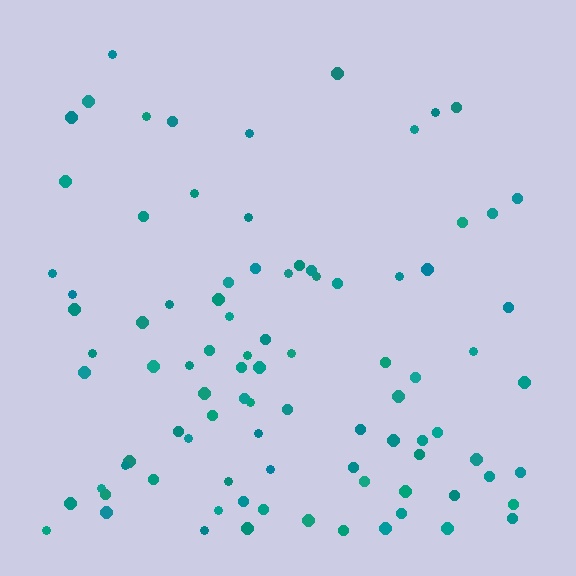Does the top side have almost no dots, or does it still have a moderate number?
Still a moderate number, just noticeably fewer than the bottom.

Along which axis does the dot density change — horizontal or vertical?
Vertical.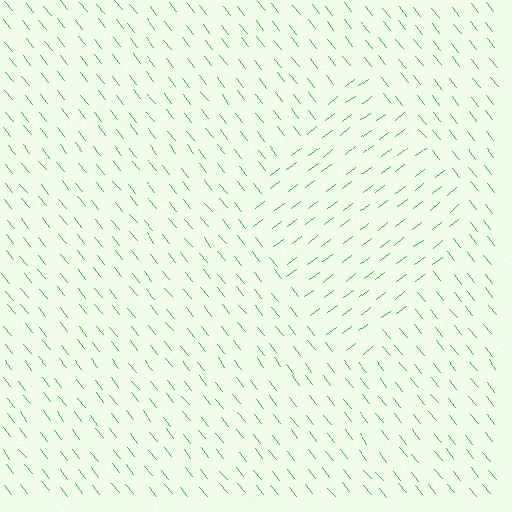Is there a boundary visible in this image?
Yes, there is a texture boundary formed by a change in line orientation.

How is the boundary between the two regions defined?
The boundary is defined purely by a change in line orientation (approximately 88 degrees difference). All lines are the same color and thickness.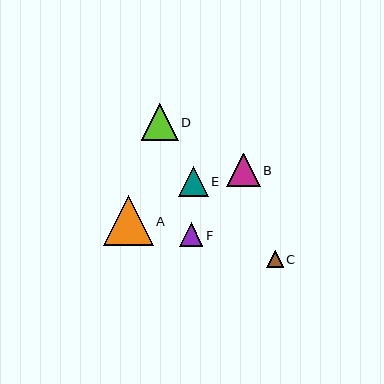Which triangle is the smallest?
Triangle C is the smallest with a size of approximately 16 pixels.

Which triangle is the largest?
Triangle A is the largest with a size of approximately 50 pixels.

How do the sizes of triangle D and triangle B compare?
Triangle D and triangle B are approximately the same size.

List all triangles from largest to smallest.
From largest to smallest: A, D, B, E, F, C.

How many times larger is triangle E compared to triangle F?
Triangle E is approximately 1.3 times the size of triangle F.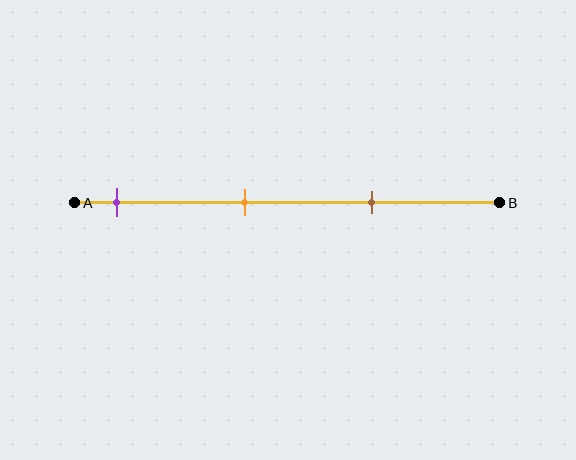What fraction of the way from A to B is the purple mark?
The purple mark is approximately 10% (0.1) of the way from A to B.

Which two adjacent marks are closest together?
The orange and brown marks are the closest adjacent pair.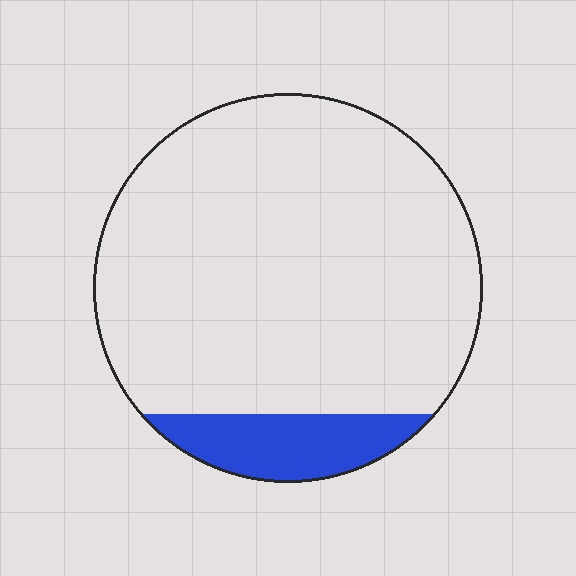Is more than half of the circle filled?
No.